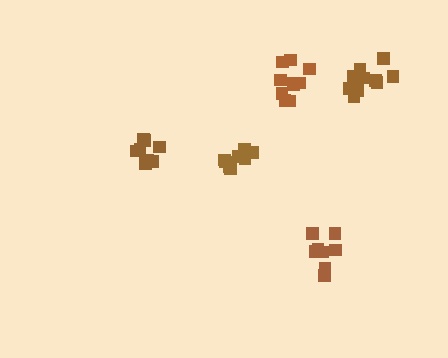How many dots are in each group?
Group 1: 8 dots, Group 2: 10 dots, Group 3: 9 dots, Group 4: 8 dots, Group 5: 11 dots (46 total).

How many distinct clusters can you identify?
There are 5 distinct clusters.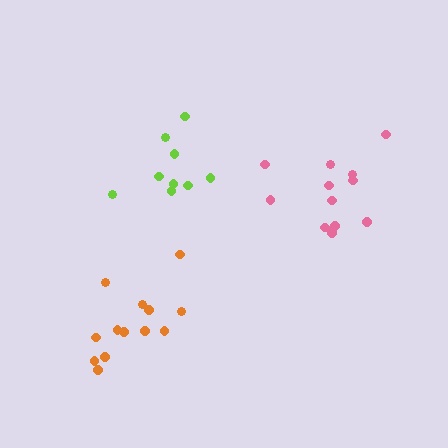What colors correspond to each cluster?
The clusters are colored: lime, pink, orange.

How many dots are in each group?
Group 1: 9 dots, Group 2: 12 dots, Group 3: 13 dots (34 total).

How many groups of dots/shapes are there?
There are 3 groups.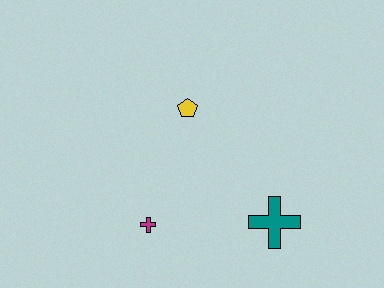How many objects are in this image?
There are 3 objects.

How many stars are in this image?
There are no stars.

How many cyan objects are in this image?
There are no cyan objects.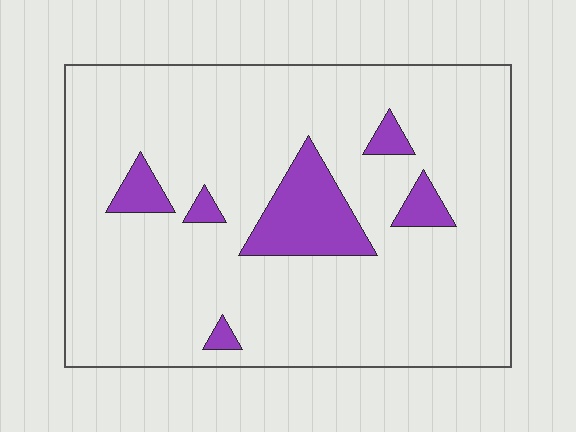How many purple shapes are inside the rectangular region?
6.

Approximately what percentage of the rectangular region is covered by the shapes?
Approximately 10%.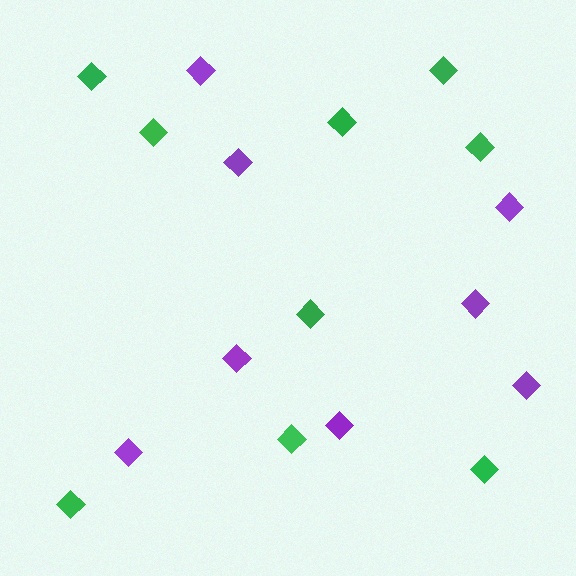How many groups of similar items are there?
There are 2 groups: one group of green diamonds (9) and one group of purple diamonds (8).